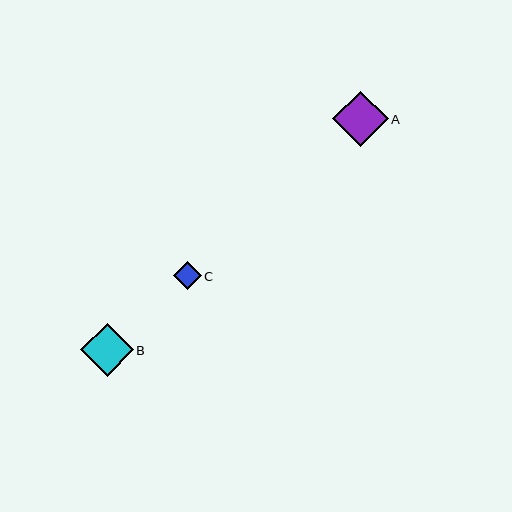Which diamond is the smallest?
Diamond C is the smallest with a size of approximately 28 pixels.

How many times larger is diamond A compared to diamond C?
Diamond A is approximately 2.0 times the size of diamond C.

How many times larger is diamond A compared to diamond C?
Diamond A is approximately 2.0 times the size of diamond C.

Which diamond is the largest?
Diamond A is the largest with a size of approximately 55 pixels.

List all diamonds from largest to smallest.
From largest to smallest: A, B, C.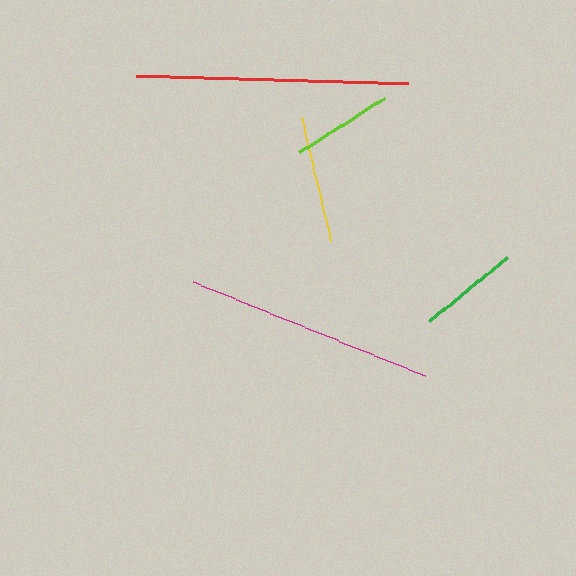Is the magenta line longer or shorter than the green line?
The magenta line is longer than the green line.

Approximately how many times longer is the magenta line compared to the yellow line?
The magenta line is approximately 2.0 times the length of the yellow line.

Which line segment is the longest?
The red line is the longest at approximately 272 pixels.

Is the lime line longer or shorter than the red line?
The red line is longer than the lime line.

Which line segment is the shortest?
The green line is the shortest at approximately 101 pixels.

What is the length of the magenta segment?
The magenta segment is approximately 249 pixels long.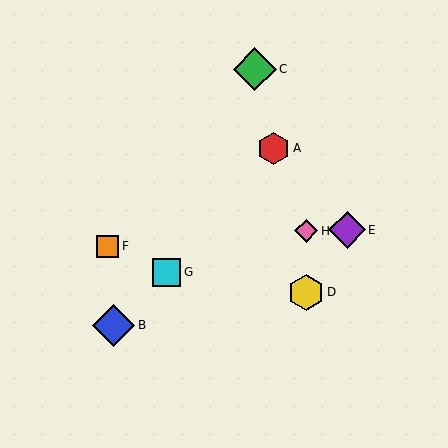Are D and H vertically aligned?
Yes, both are at x≈306.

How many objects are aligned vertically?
2 objects (D, H) are aligned vertically.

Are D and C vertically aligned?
No, D is at x≈306 and C is at x≈255.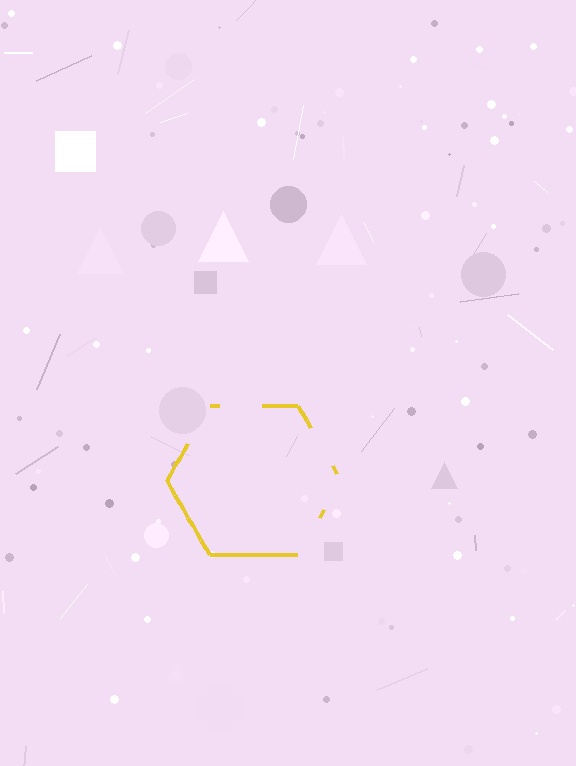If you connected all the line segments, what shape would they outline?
They would outline a hexagon.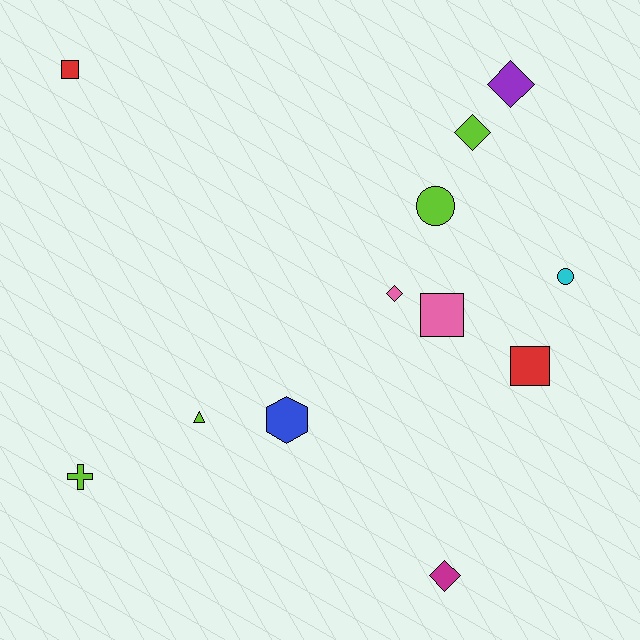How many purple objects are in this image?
There is 1 purple object.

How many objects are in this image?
There are 12 objects.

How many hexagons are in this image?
There is 1 hexagon.